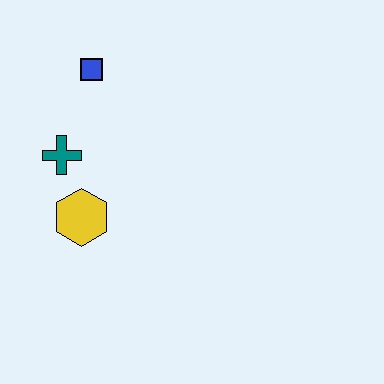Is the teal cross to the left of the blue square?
Yes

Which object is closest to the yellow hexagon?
The teal cross is closest to the yellow hexagon.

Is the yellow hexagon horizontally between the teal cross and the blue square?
Yes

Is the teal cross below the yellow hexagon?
No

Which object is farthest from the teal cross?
The blue square is farthest from the teal cross.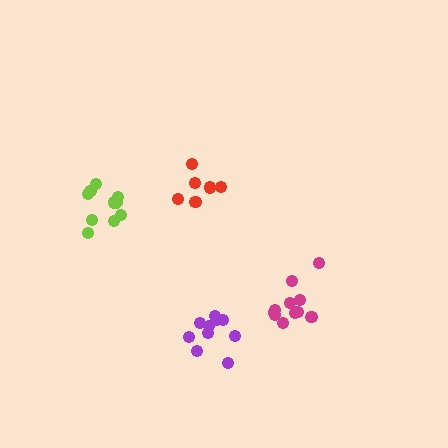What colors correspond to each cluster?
The clusters are colored: red, purple, lime, magenta.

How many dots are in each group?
Group 1: 7 dots, Group 2: 10 dots, Group 3: 10 dots, Group 4: 12 dots (39 total).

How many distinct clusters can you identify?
There are 4 distinct clusters.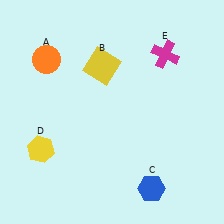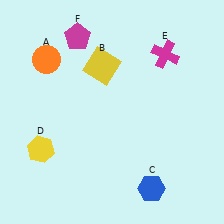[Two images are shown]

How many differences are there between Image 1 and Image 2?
There is 1 difference between the two images.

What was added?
A magenta pentagon (F) was added in Image 2.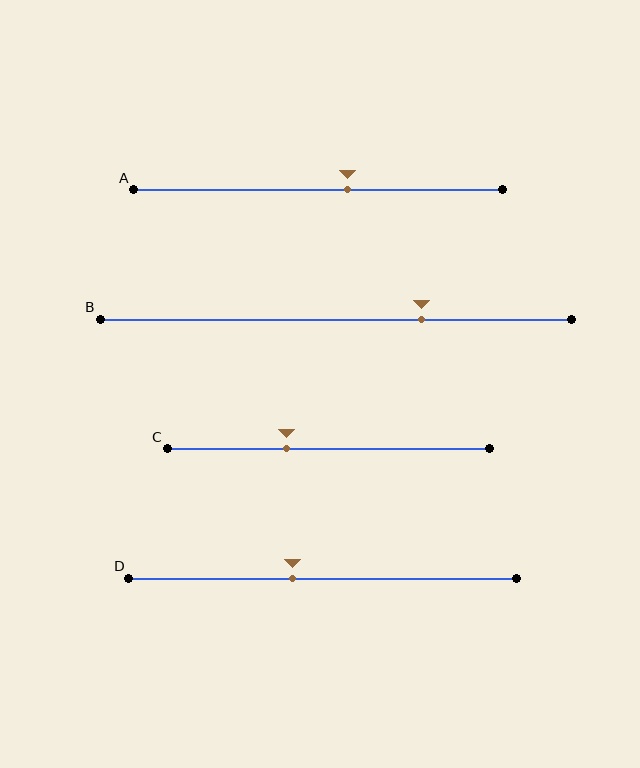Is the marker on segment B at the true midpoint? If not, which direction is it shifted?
No, the marker on segment B is shifted to the right by about 18% of the segment length.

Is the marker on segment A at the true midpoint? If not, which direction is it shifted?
No, the marker on segment A is shifted to the right by about 8% of the segment length.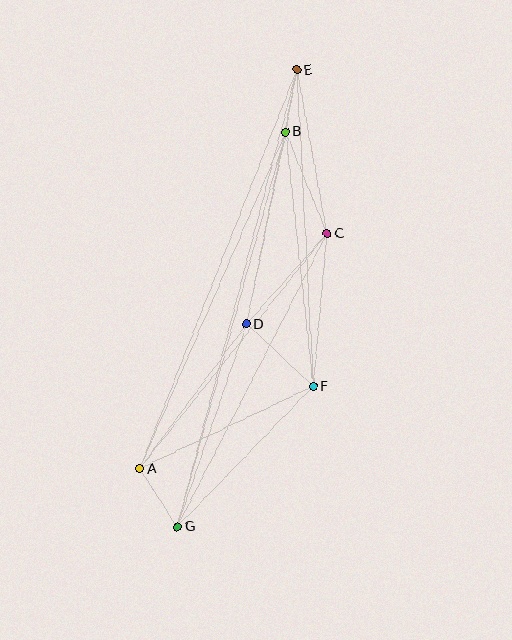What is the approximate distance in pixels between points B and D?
The distance between B and D is approximately 196 pixels.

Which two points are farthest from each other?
Points E and G are farthest from each other.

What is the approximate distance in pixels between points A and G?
The distance between A and G is approximately 69 pixels.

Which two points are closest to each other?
Points B and E are closest to each other.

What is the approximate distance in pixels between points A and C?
The distance between A and C is approximately 301 pixels.